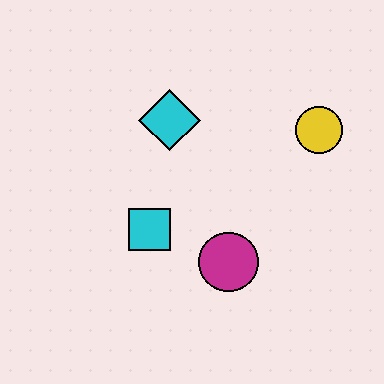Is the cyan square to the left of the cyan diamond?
Yes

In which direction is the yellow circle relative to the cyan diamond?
The yellow circle is to the right of the cyan diamond.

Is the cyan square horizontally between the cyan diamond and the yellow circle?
No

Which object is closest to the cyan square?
The magenta circle is closest to the cyan square.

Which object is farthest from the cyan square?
The yellow circle is farthest from the cyan square.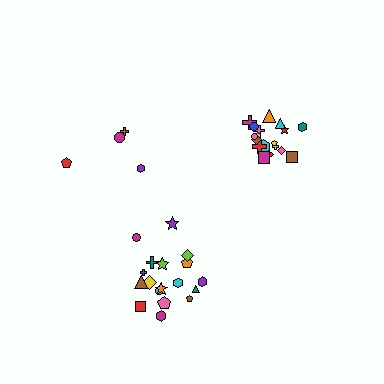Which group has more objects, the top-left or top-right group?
The top-right group.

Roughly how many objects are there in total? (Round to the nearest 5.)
Roughly 40 objects in total.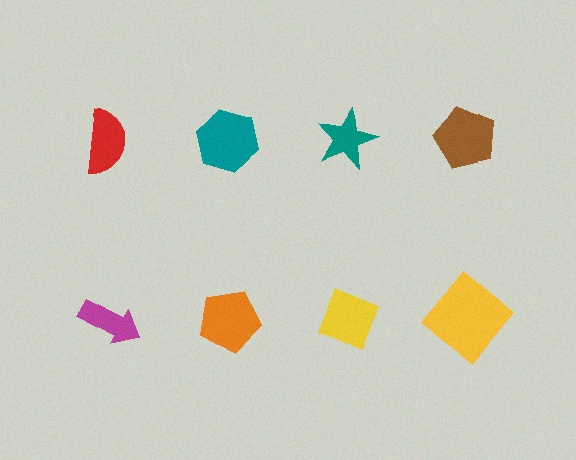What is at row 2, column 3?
A yellow diamond.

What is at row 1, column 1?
A red semicircle.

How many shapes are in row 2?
4 shapes.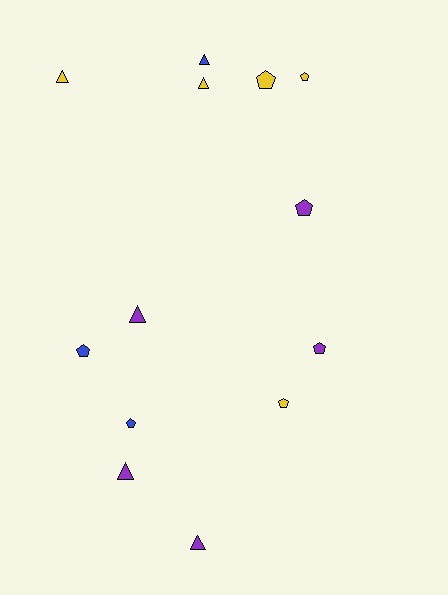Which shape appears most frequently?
Pentagon, with 7 objects.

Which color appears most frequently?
Purple, with 5 objects.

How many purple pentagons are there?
There are 2 purple pentagons.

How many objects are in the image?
There are 13 objects.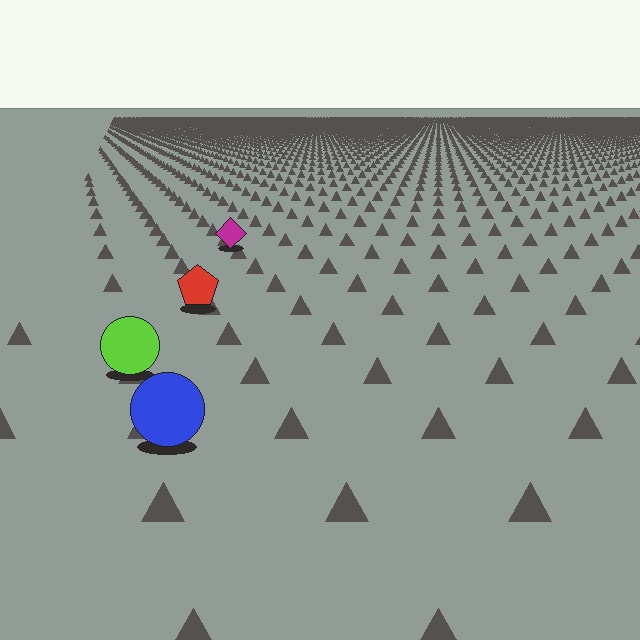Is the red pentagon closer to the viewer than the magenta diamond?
Yes. The red pentagon is closer — you can tell from the texture gradient: the ground texture is coarser near it.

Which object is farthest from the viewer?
The magenta diamond is farthest from the viewer. It appears smaller and the ground texture around it is denser.